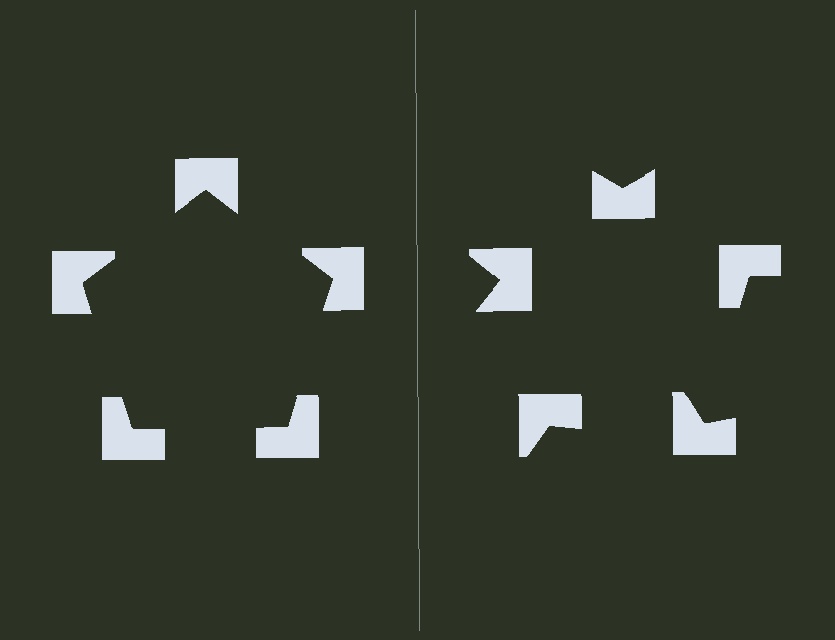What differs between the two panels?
The notched squares are positioned identically on both sides; only the wedge orientations differ. On the left they align to a pentagon; on the right they are misaligned.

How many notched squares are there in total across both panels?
10 — 5 on each side.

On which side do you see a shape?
An illusory pentagon appears on the left side. On the right side the wedge cuts are rotated, so no coherent shape forms.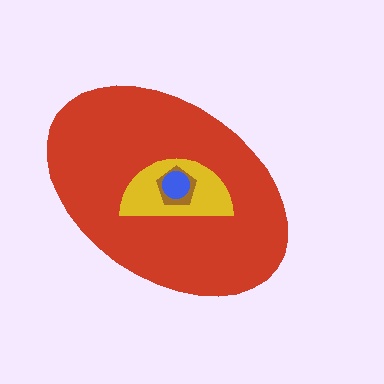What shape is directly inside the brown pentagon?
The blue circle.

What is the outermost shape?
The red ellipse.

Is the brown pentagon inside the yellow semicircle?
Yes.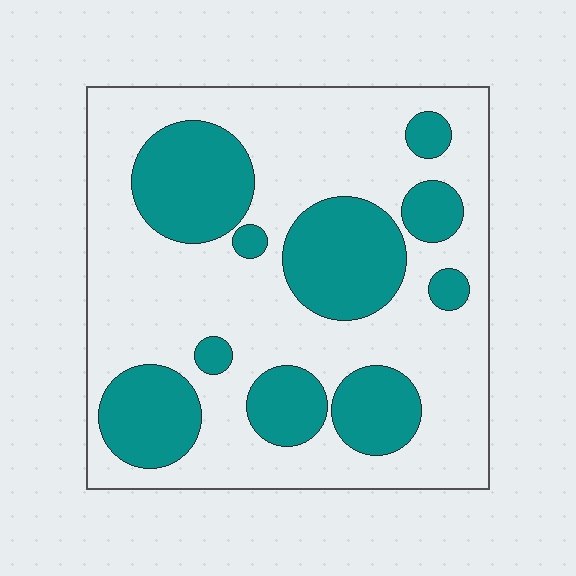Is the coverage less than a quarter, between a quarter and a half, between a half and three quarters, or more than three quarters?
Between a quarter and a half.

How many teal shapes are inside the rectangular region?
10.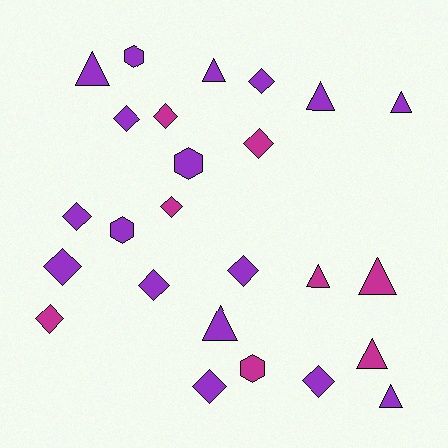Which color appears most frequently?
Purple, with 17 objects.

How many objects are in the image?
There are 25 objects.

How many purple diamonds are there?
There are 8 purple diamonds.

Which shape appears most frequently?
Diamond, with 12 objects.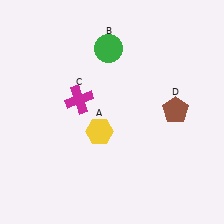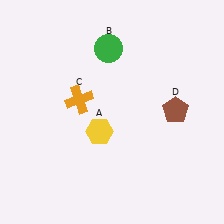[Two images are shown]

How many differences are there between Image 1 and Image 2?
There is 1 difference between the two images.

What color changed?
The cross (C) changed from magenta in Image 1 to orange in Image 2.